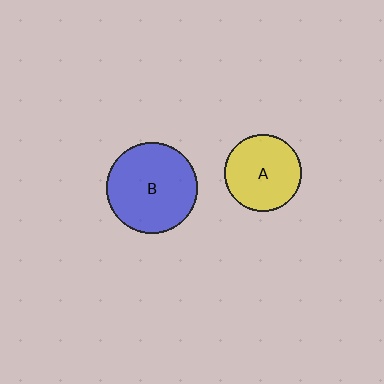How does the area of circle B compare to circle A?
Approximately 1.4 times.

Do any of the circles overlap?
No, none of the circles overlap.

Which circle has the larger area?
Circle B (blue).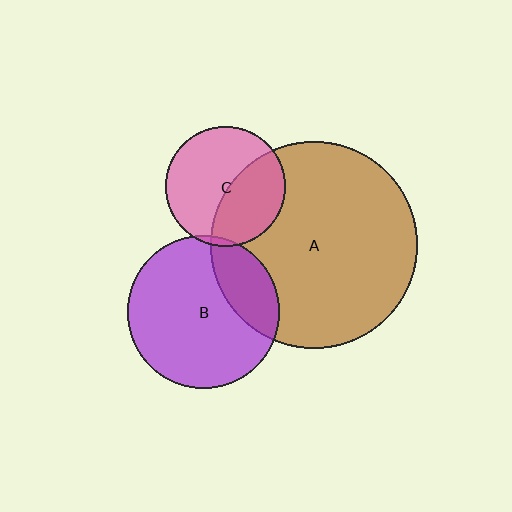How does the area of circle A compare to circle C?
Approximately 3.0 times.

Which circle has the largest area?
Circle A (brown).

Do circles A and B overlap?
Yes.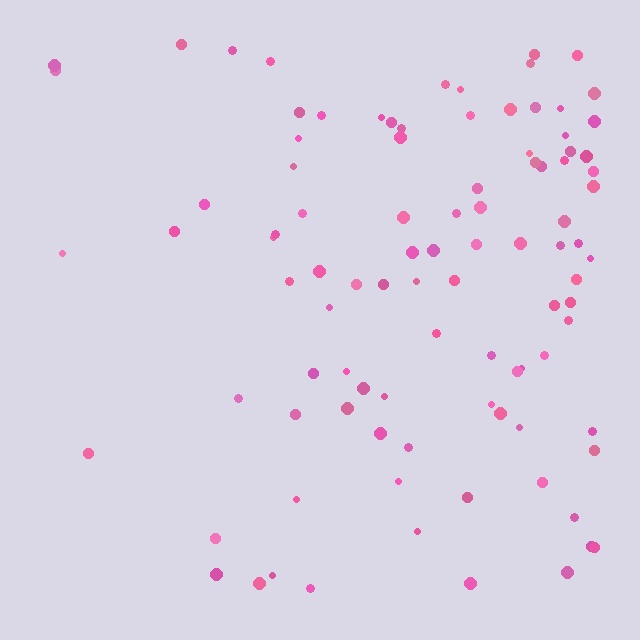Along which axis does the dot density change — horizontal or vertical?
Horizontal.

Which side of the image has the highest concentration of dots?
The right.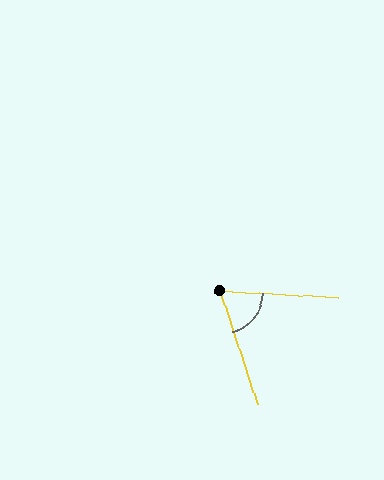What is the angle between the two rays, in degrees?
Approximately 69 degrees.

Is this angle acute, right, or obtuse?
It is acute.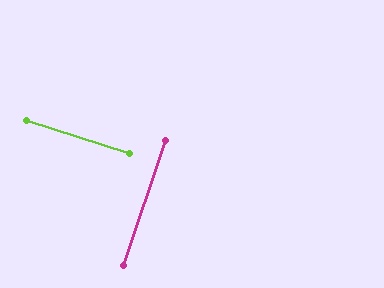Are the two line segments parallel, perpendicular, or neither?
Perpendicular — they meet at approximately 89°.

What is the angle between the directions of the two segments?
Approximately 89 degrees.